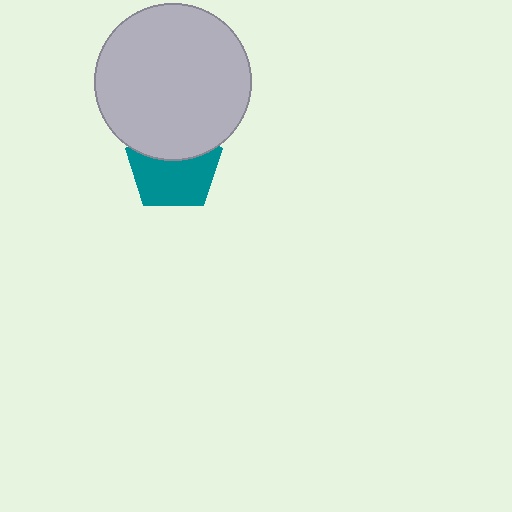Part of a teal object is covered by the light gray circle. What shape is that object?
It is a pentagon.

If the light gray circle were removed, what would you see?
You would see the complete teal pentagon.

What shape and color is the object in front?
The object in front is a light gray circle.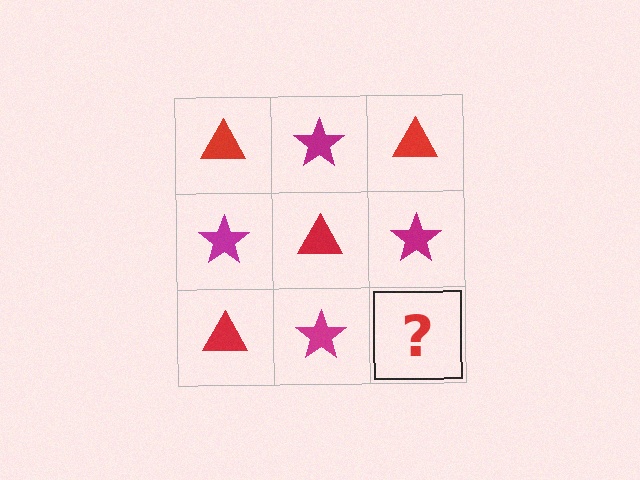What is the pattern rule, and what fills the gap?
The rule is that it alternates red triangle and magenta star in a checkerboard pattern. The gap should be filled with a red triangle.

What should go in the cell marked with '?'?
The missing cell should contain a red triangle.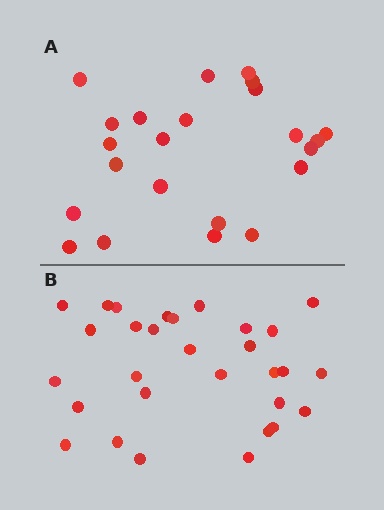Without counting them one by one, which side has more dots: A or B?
Region B (the bottom region) has more dots.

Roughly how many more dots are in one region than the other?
Region B has roughly 8 or so more dots than region A.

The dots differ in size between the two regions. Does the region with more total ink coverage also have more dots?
No. Region A has more total ink coverage because its dots are larger, but region B actually contains more individual dots. Total area can be misleading — the number of items is what matters here.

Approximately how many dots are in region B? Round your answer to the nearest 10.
About 30 dots.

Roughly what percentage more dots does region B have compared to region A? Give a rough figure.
About 30% more.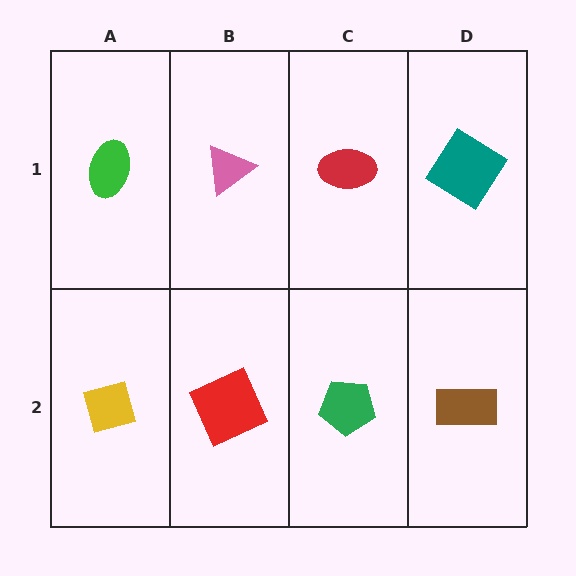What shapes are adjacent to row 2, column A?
A green ellipse (row 1, column A), a red square (row 2, column B).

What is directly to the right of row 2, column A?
A red square.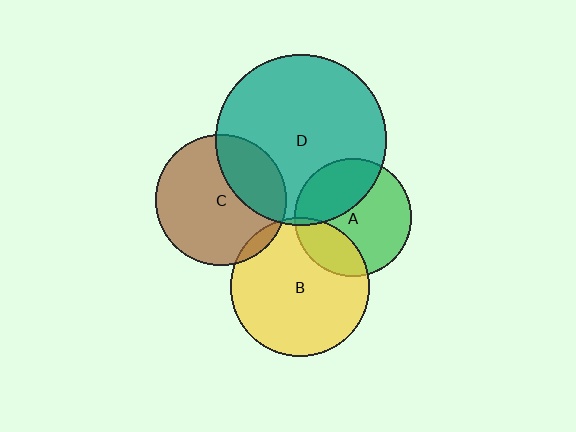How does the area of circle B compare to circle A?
Approximately 1.4 times.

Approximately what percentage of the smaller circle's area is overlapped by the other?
Approximately 5%.